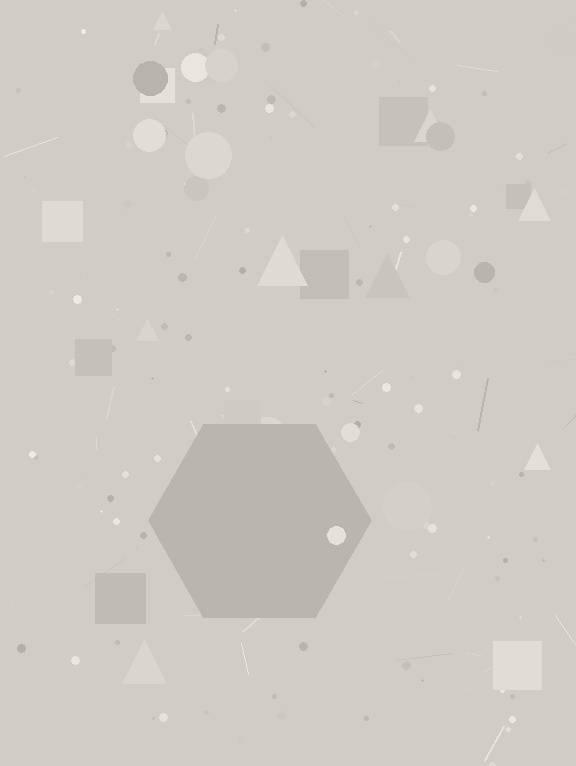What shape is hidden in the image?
A hexagon is hidden in the image.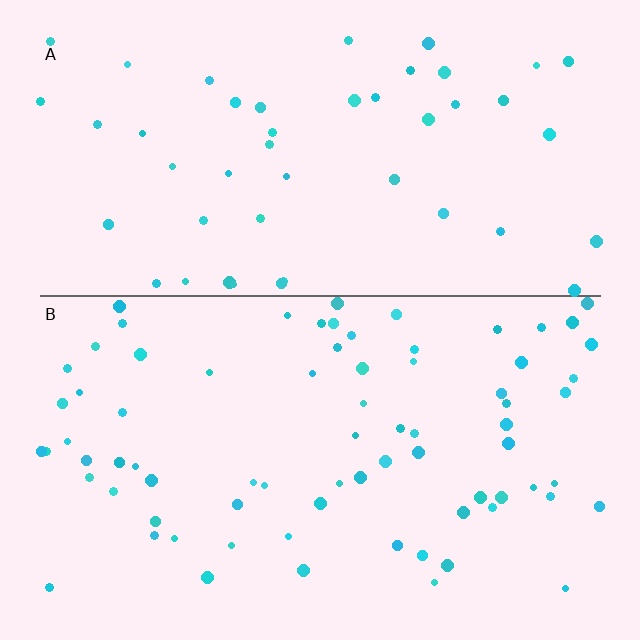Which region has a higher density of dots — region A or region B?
B (the bottom).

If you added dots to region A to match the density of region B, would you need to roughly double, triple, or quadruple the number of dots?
Approximately double.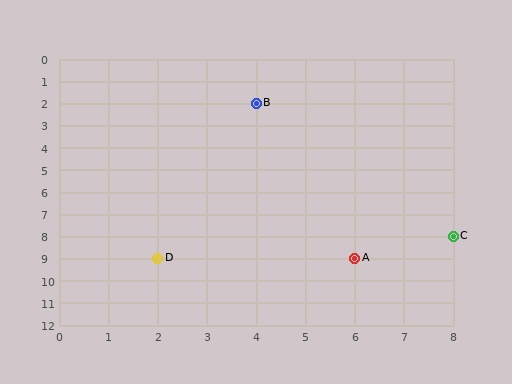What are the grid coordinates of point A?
Point A is at grid coordinates (6, 9).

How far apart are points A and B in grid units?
Points A and B are 2 columns and 7 rows apart (about 7.3 grid units diagonally).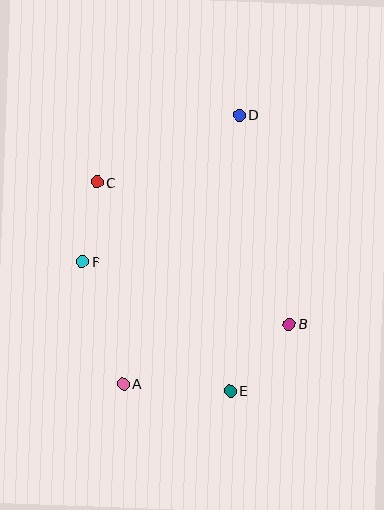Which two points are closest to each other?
Points C and F are closest to each other.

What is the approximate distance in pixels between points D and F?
The distance between D and F is approximately 215 pixels.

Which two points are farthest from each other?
Points A and D are farthest from each other.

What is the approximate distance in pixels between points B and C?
The distance between B and C is approximately 239 pixels.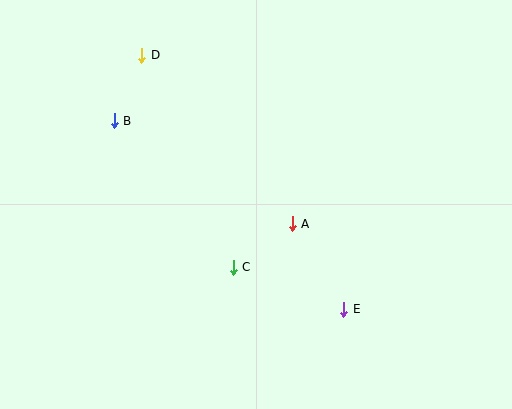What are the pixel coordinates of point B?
Point B is at (114, 121).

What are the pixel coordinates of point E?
Point E is at (344, 309).